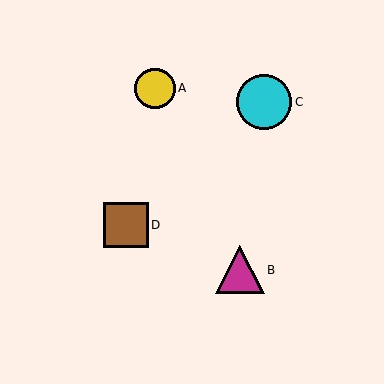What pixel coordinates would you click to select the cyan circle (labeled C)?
Click at (264, 102) to select the cyan circle C.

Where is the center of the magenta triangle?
The center of the magenta triangle is at (240, 270).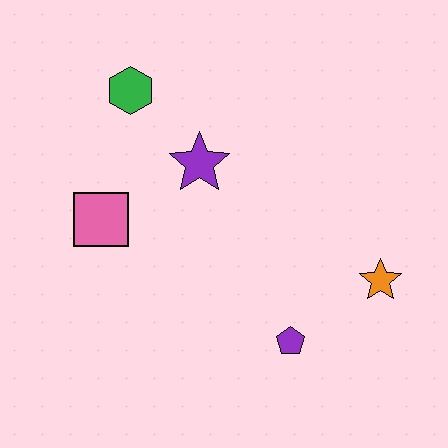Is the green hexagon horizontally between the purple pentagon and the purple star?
No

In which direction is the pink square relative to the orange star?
The pink square is to the left of the orange star.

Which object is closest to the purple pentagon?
The orange star is closest to the purple pentagon.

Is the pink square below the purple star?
Yes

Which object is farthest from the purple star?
The orange star is farthest from the purple star.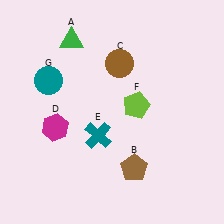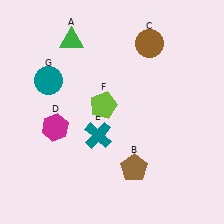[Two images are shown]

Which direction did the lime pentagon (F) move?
The lime pentagon (F) moved left.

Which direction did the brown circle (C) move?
The brown circle (C) moved right.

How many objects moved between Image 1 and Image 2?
2 objects moved between the two images.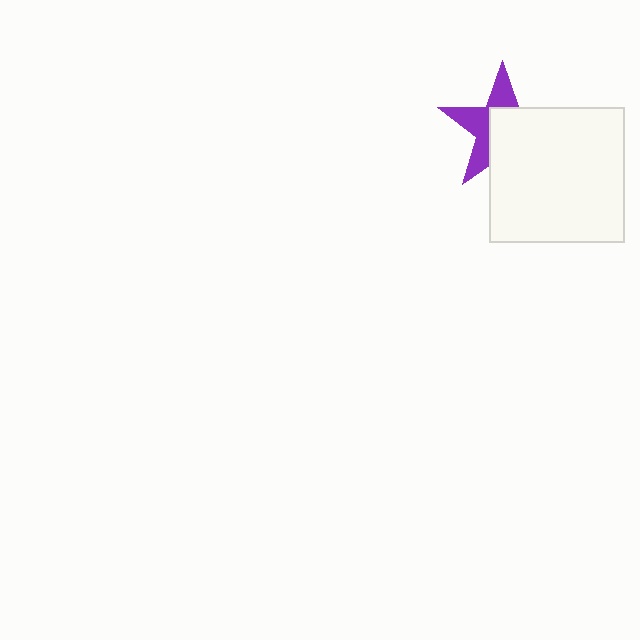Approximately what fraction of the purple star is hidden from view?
Roughly 55% of the purple star is hidden behind the white square.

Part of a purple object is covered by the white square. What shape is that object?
It is a star.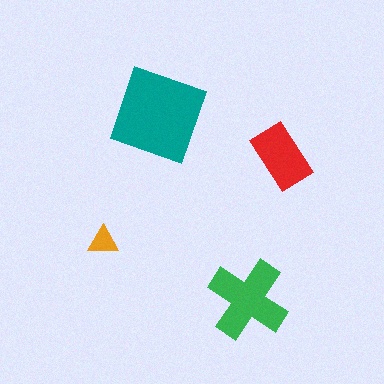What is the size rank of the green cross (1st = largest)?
2nd.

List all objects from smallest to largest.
The orange triangle, the red rectangle, the green cross, the teal square.